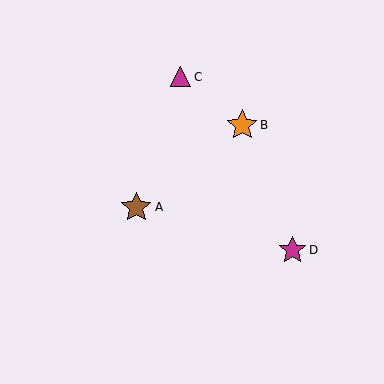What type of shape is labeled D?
Shape D is a magenta star.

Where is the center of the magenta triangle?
The center of the magenta triangle is at (181, 77).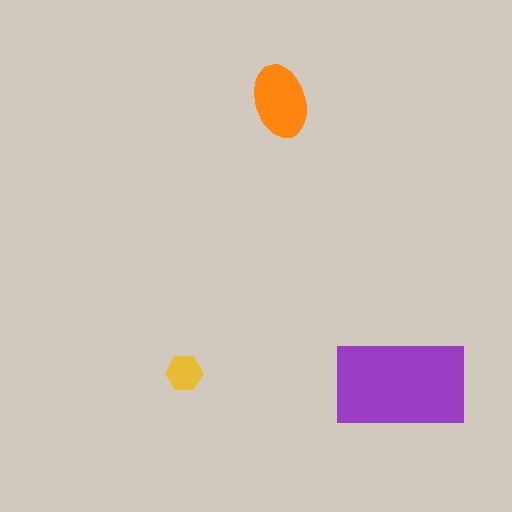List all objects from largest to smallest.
The purple rectangle, the orange ellipse, the yellow hexagon.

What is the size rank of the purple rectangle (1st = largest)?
1st.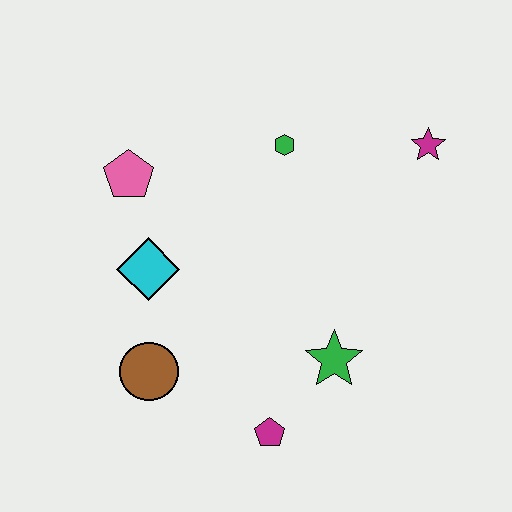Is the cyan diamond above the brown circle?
Yes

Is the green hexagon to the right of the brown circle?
Yes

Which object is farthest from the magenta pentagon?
The magenta star is farthest from the magenta pentagon.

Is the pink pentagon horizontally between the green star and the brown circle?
No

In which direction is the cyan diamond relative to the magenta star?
The cyan diamond is to the left of the magenta star.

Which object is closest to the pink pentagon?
The cyan diamond is closest to the pink pentagon.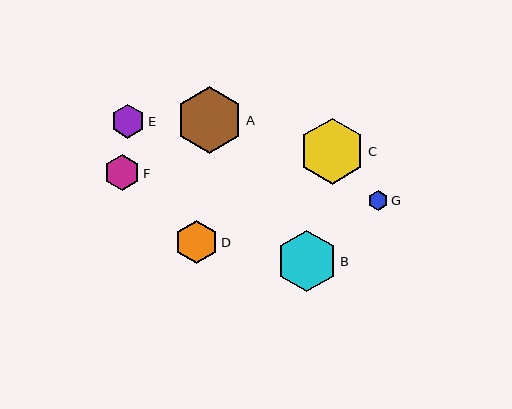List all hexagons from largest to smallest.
From largest to smallest: A, C, B, D, F, E, G.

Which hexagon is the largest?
Hexagon A is the largest with a size of approximately 67 pixels.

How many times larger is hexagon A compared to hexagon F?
Hexagon A is approximately 1.9 times the size of hexagon F.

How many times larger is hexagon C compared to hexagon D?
Hexagon C is approximately 1.5 times the size of hexagon D.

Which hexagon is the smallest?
Hexagon G is the smallest with a size of approximately 20 pixels.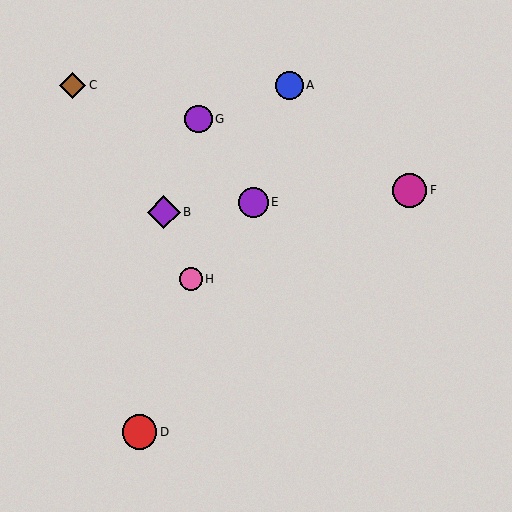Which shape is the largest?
The red circle (labeled D) is the largest.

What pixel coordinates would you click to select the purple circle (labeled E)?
Click at (254, 202) to select the purple circle E.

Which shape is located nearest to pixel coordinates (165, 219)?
The purple diamond (labeled B) at (164, 212) is nearest to that location.